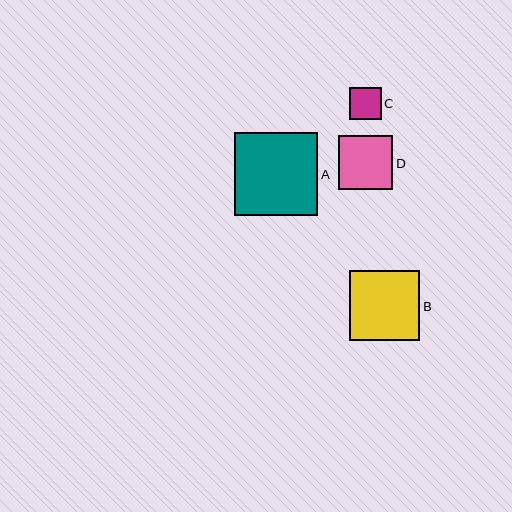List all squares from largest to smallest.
From largest to smallest: A, B, D, C.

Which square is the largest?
Square A is the largest with a size of approximately 83 pixels.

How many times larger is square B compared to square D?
Square B is approximately 1.3 times the size of square D.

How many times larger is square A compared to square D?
Square A is approximately 1.5 times the size of square D.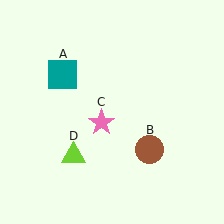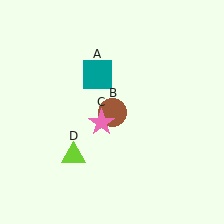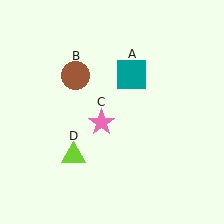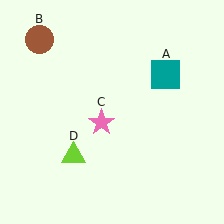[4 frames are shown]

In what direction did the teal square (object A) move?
The teal square (object A) moved right.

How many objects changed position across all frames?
2 objects changed position: teal square (object A), brown circle (object B).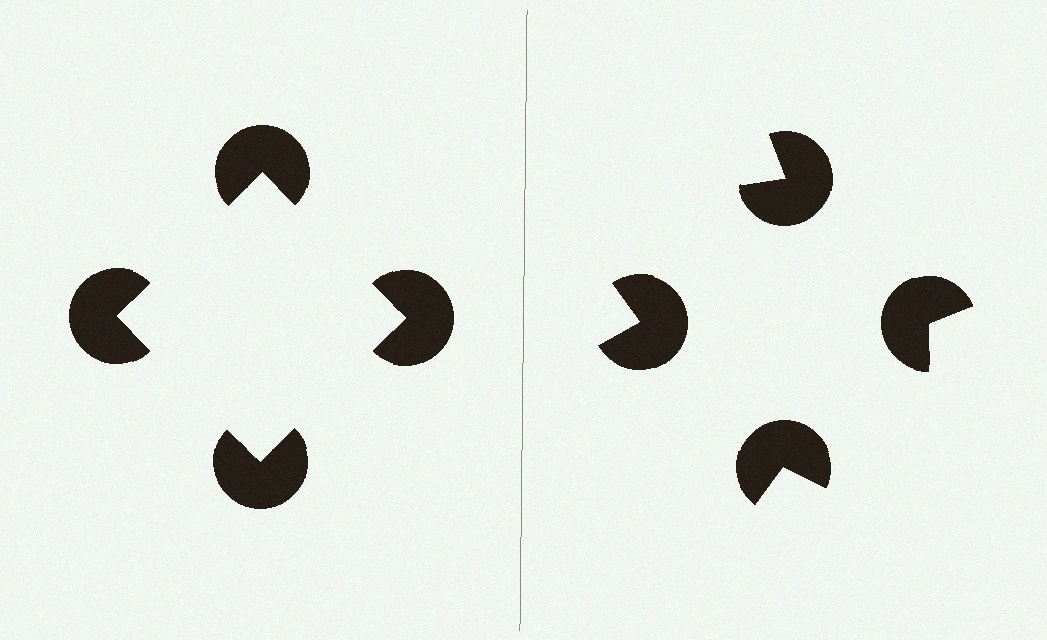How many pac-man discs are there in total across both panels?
8 — 4 on each side.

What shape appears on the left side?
An illusory square.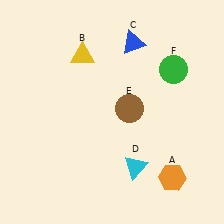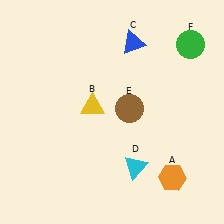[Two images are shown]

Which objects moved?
The objects that moved are: the yellow triangle (B), the green circle (F).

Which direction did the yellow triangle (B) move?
The yellow triangle (B) moved down.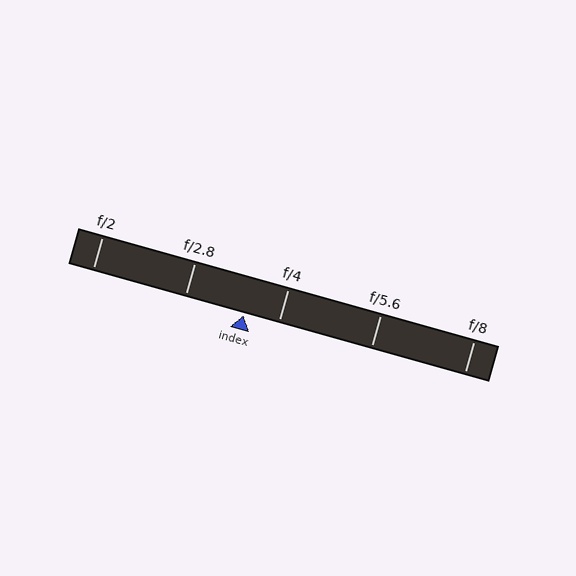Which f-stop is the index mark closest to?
The index mark is closest to f/4.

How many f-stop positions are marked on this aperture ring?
There are 5 f-stop positions marked.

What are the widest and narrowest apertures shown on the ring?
The widest aperture shown is f/2 and the narrowest is f/8.